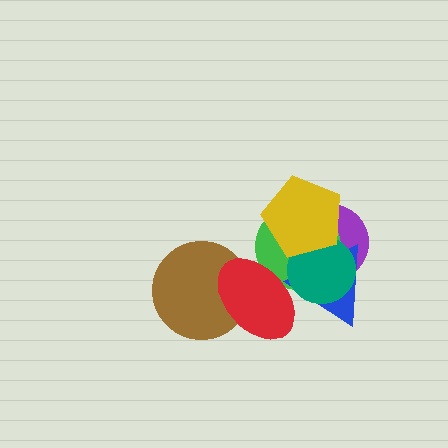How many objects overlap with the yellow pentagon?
4 objects overlap with the yellow pentagon.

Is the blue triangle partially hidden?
Yes, it is partially covered by another shape.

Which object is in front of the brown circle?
The red ellipse is in front of the brown circle.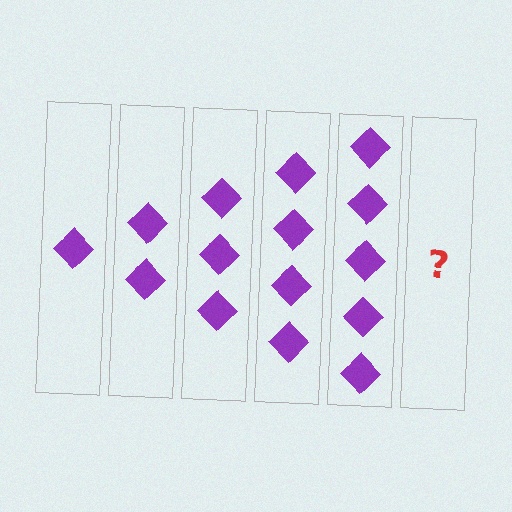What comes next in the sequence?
The next element should be 6 diamonds.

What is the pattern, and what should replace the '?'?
The pattern is that each step adds one more diamond. The '?' should be 6 diamonds.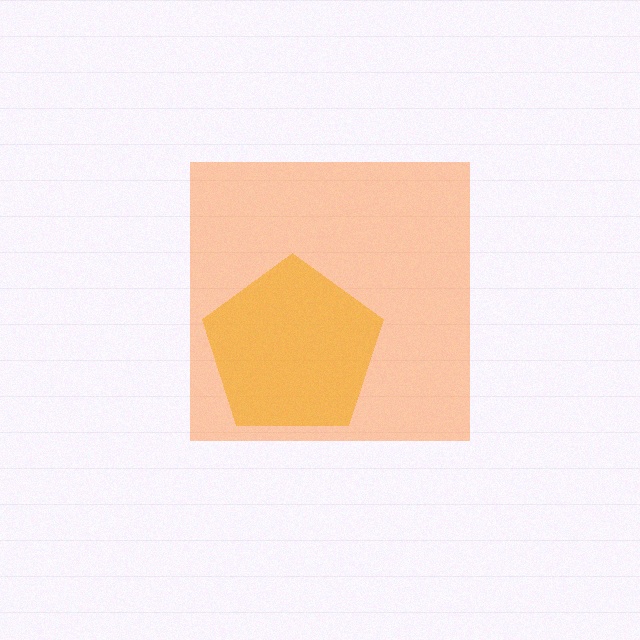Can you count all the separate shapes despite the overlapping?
Yes, there are 2 separate shapes.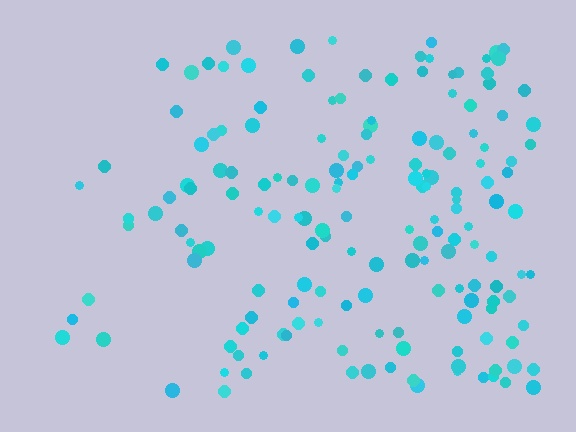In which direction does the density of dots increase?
From left to right, with the right side densest.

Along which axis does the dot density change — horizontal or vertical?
Horizontal.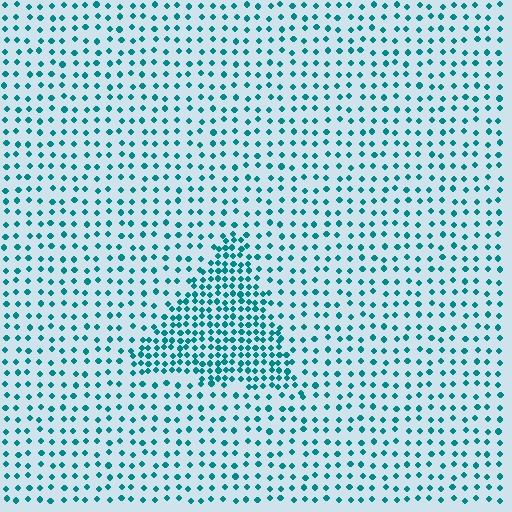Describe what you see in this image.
The image contains small teal elements arranged at two different densities. A triangle-shaped region is visible where the elements are more densely packed than the surrounding area.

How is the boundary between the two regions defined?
The boundary is defined by a change in element density (approximately 2.3x ratio). All elements are the same color, size, and shape.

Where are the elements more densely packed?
The elements are more densely packed inside the triangle boundary.